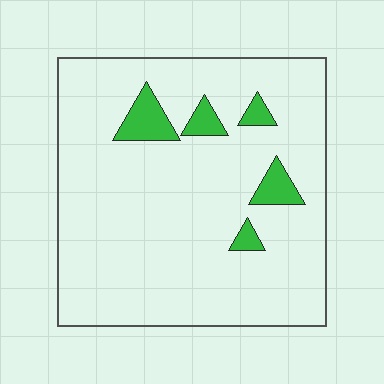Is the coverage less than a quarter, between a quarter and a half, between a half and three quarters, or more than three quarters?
Less than a quarter.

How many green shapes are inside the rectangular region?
5.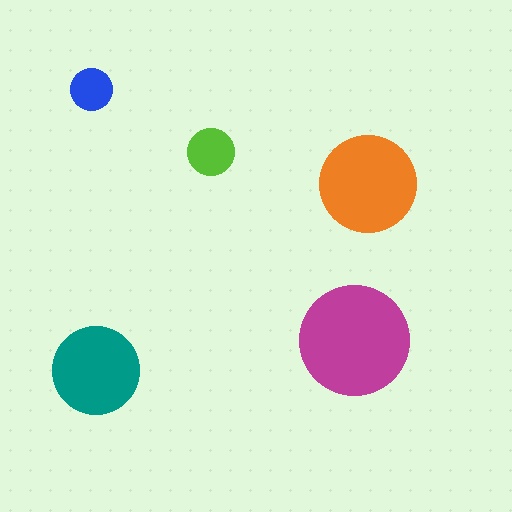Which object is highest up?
The blue circle is topmost.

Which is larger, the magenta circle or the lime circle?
The magenta one.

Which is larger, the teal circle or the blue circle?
The teal one.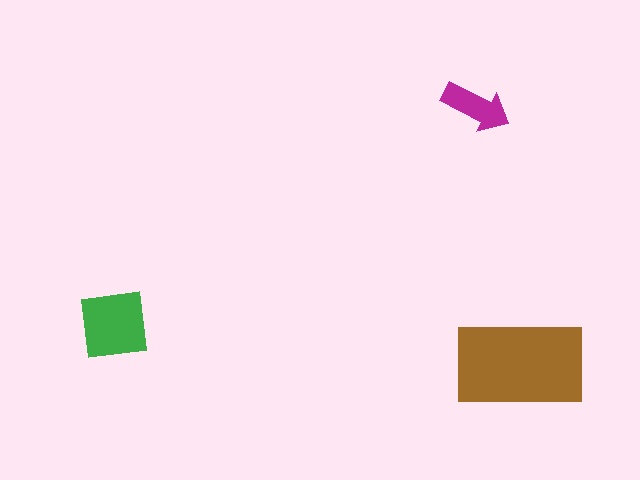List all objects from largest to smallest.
The brown rectangle, the green square, the magenta arrow.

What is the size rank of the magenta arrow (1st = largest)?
3rd.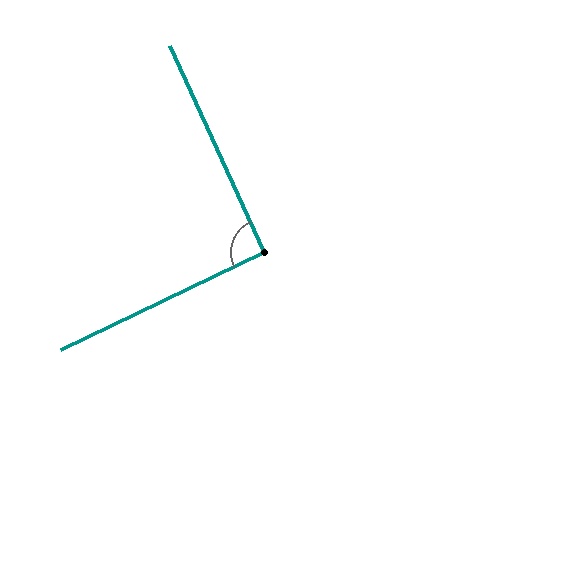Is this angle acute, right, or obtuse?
It is approximately a right angle.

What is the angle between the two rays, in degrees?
Approximately 91 degrees.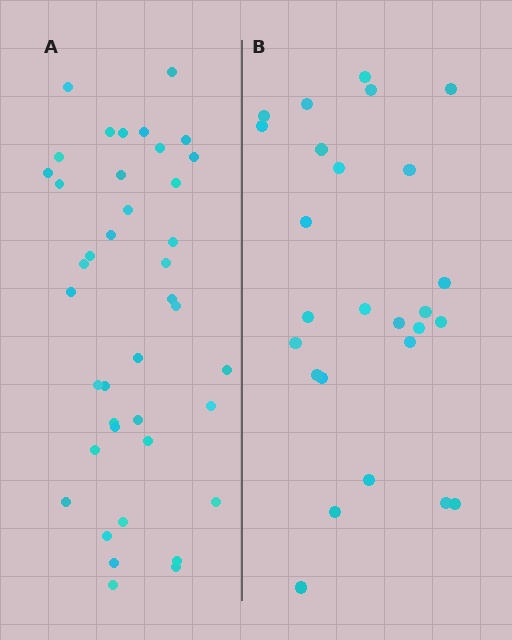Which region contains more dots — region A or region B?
Region A (the left region) has more dots.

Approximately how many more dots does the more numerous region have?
Region A has approximately 15 more dots than region B.